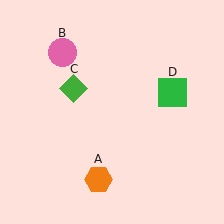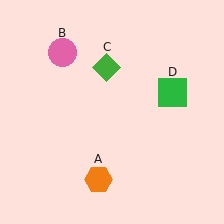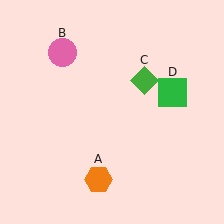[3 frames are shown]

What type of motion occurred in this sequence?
The green diamond (object C) rotated clockwise around the center of the scene.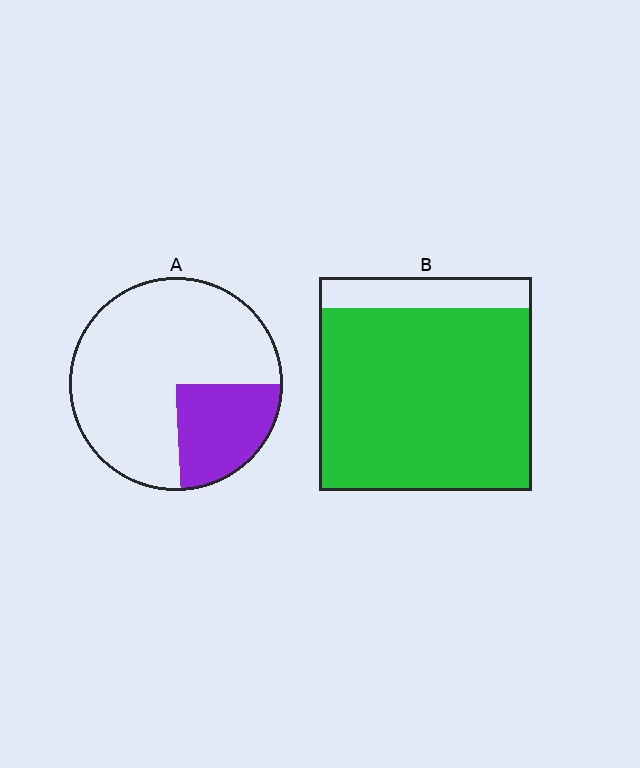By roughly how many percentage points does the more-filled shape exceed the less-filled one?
By roughly 60 percentage points (B over A).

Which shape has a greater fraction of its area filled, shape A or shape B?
Shape B.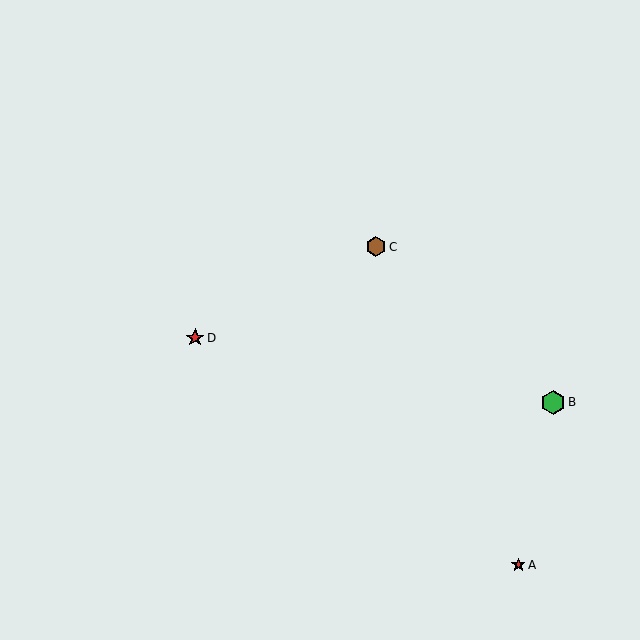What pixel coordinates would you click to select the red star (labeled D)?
Click at (195, 338) to select the red star D.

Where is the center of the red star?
The center of the red star is at (195, 338).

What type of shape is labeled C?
Shape C is a brown hexagon.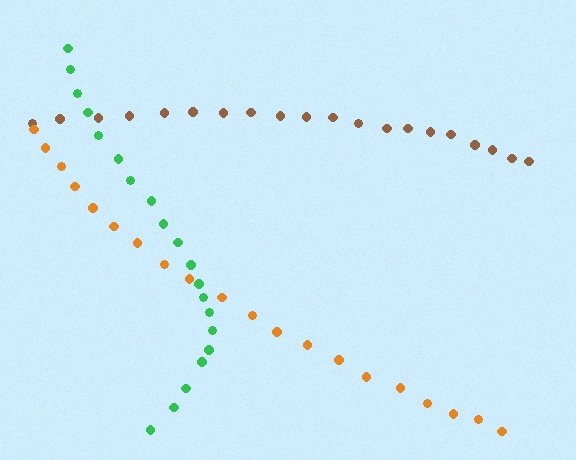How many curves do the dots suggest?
There are 3 distinct paths.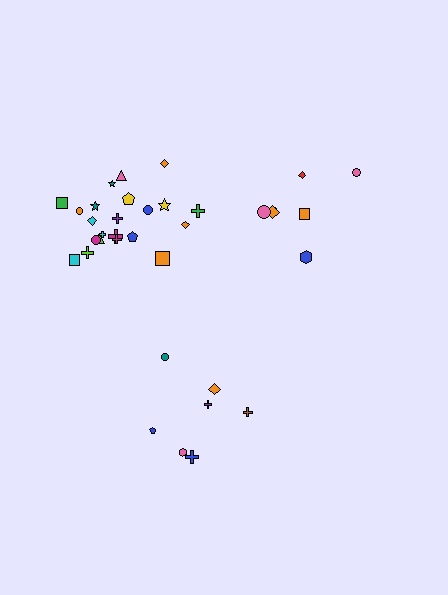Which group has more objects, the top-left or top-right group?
The top-left group.